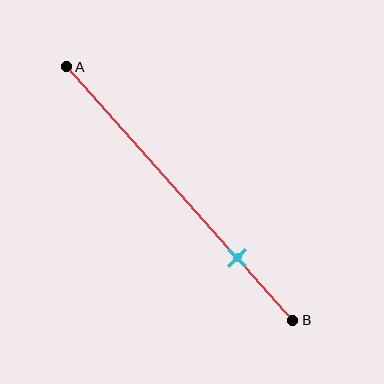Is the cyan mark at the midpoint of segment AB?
No, the mark is at about 75% from A, not at the 50% midpoint.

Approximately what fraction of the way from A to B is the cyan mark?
The cyan mark is approximately 75% of the way from A to B.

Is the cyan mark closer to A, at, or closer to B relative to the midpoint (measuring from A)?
The cyan mark is closer to point B than the midpoint of segment AB.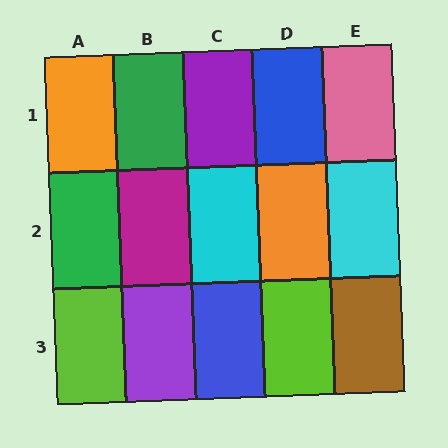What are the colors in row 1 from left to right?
Orange, green, purple, blue, pink.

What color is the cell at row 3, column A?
Lime.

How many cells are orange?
2 cells are orange.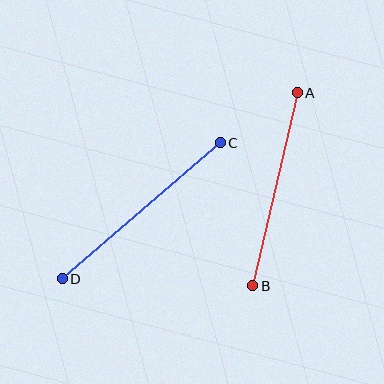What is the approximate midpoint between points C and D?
The midpoint is at approximately (141, 211) pixels.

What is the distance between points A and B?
The distance is approximately 198 pixels.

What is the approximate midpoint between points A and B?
The midpoint is at approximately (275, 189) pixels.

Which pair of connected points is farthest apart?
Points C and D are farthest apart.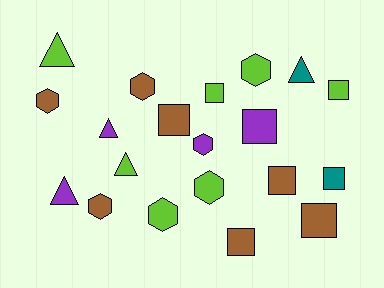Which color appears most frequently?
Lime, with 7 objects.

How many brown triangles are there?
There are no brown triangles.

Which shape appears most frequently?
Square, with 8 objects.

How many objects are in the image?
There are 20 objects.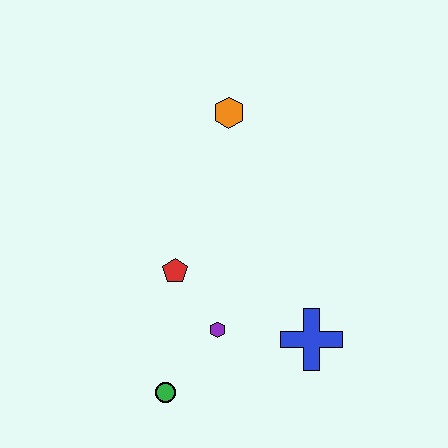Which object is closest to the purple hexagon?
The red pentagon is closest to the purple hexagon.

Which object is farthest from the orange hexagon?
The green circle is farthest from the orange hexagon.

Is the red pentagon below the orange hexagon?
Yes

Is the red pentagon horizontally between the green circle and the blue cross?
Yes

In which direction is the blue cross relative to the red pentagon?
The blue cross is to the right of the red pentagon.